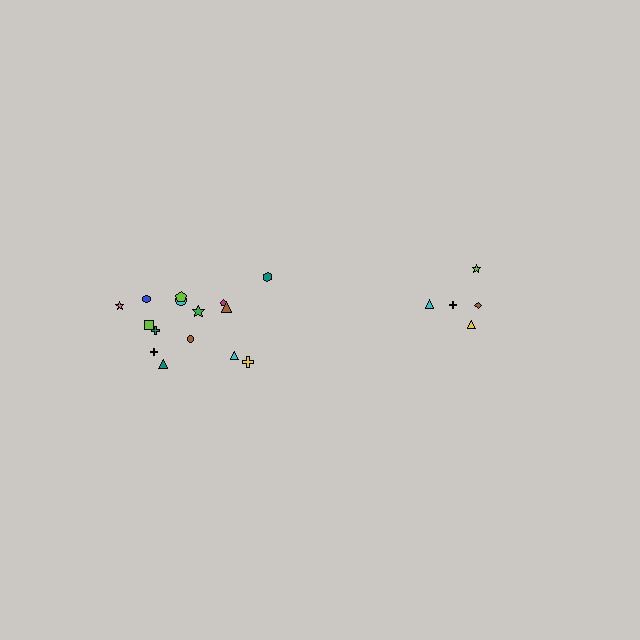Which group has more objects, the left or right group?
The left group.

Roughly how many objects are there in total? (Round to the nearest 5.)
Roughly 20 objects in total.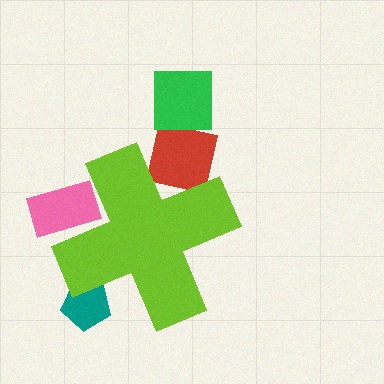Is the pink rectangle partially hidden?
Yes, the pink rectangle is partially hidden behind the lime cross.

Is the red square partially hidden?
Yes, the red square is partially hidden behind the lime cross.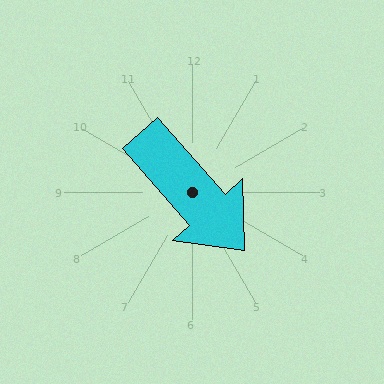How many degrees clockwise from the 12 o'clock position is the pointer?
Approximately 139 degrees.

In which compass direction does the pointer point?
Southeast.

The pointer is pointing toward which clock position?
Roughly 5 o'clock.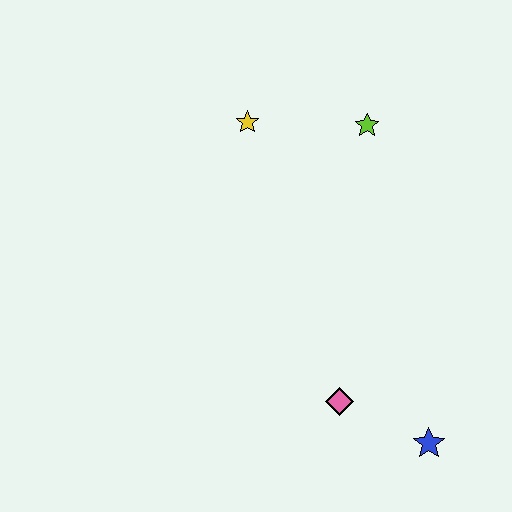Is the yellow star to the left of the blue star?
Yes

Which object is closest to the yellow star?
The lime star is closest to the yellow star.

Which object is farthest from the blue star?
The yellow star is farthest from the blue star.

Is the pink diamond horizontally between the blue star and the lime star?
No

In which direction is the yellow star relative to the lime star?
The yellow star is to the left of the lime star.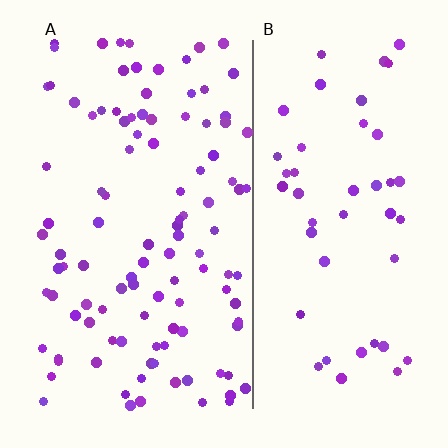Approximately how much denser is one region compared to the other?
Approximately 2.2× — region A over region B.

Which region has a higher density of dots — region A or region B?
A (the left).